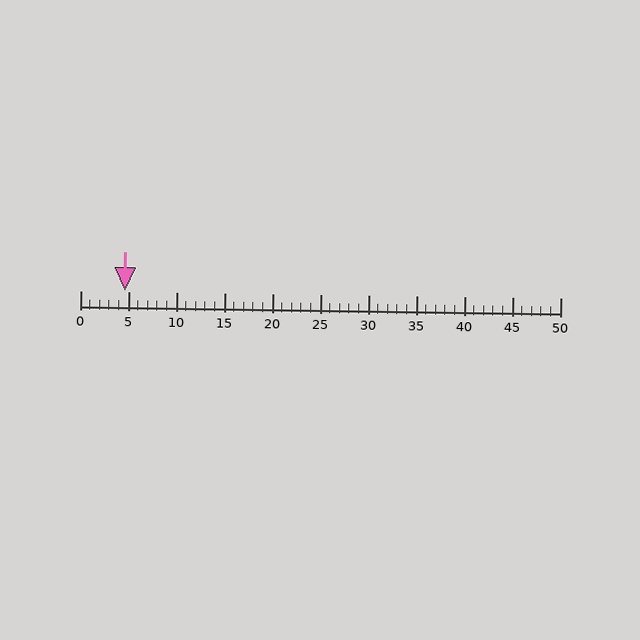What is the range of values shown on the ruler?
The ruler shows values from 0 to 50.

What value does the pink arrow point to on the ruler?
The pink arrow points to approximately 5.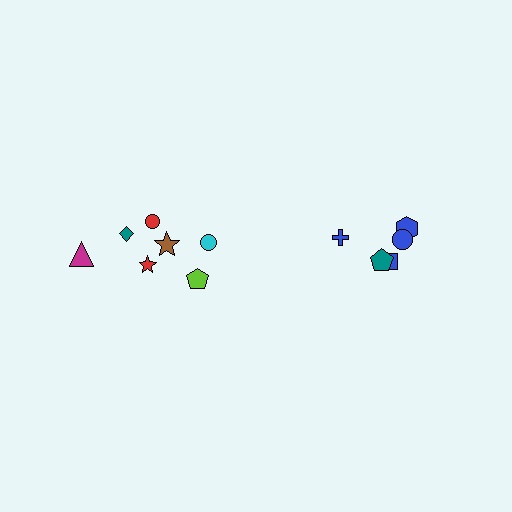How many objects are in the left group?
There are 7 objects.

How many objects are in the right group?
There are 5 objects.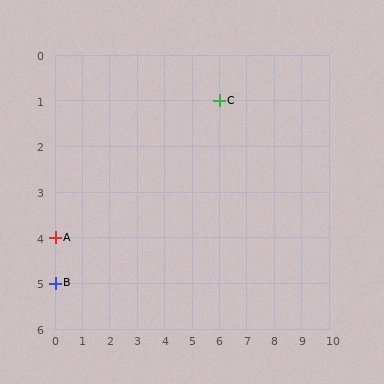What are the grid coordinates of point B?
Point B is at grid coordinates (0, 5).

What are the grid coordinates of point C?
Point C is at grid coordinates (6, 1).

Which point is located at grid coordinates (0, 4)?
Point A is at (0, 4).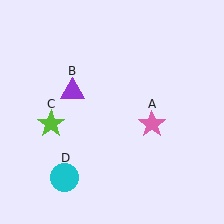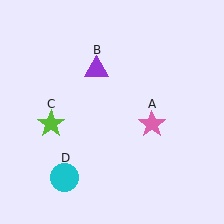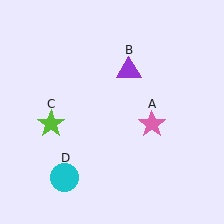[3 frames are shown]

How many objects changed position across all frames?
1 object changed position: purple triangle (object B).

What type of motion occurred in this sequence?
The purple triangle (object B) rotated clockwise around the center of the scene.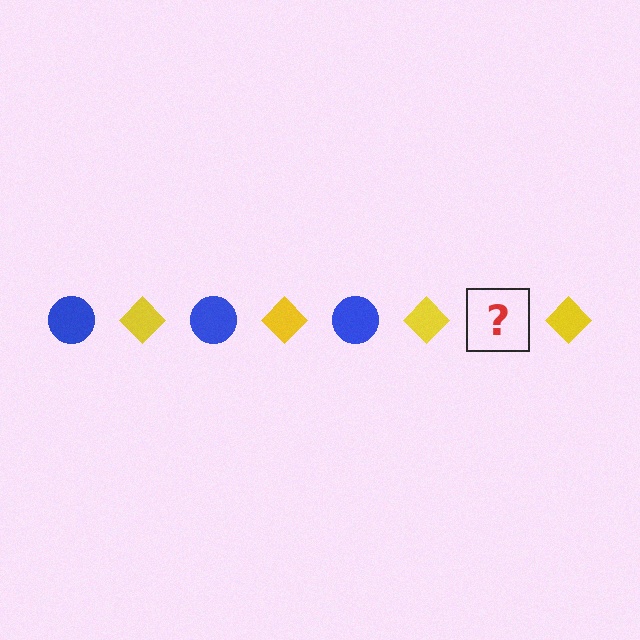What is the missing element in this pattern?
The missing element is a blue circle.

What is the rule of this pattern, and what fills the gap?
The rule is that the pattern alternates between blue circle and yellow diamond. The gap should be filled with a blue circle.